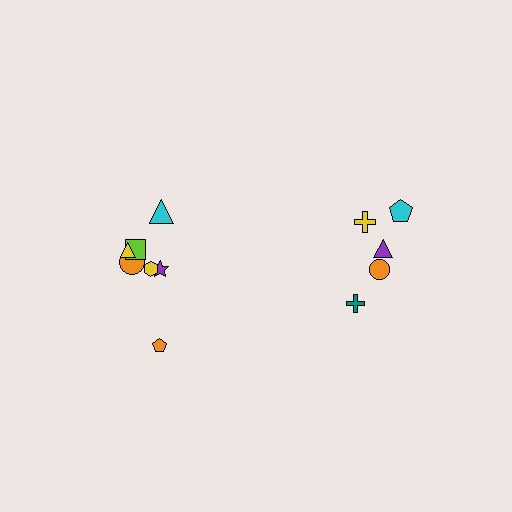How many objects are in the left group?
There are 7 objects.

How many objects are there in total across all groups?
There are 12 objects.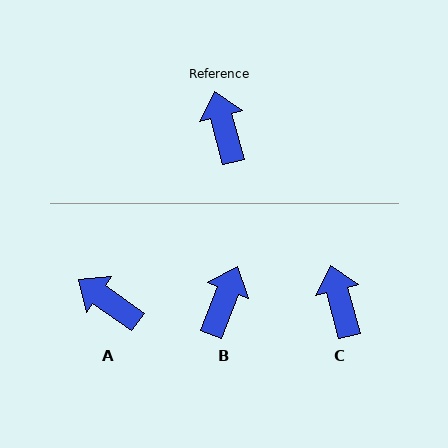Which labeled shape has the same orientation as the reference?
C.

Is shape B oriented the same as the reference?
No, it is off by about 36 degrees.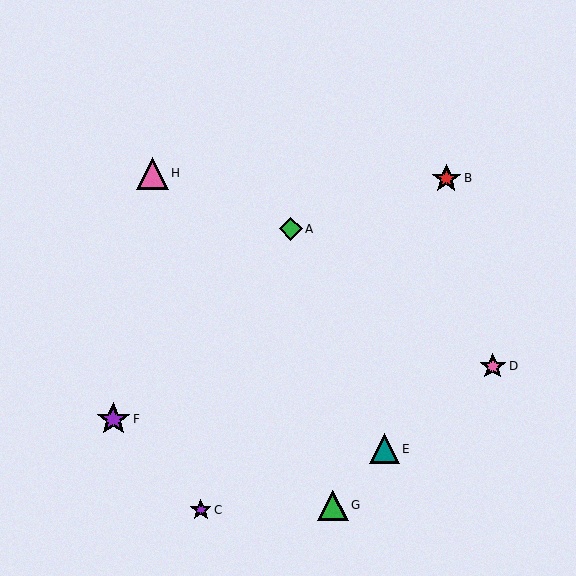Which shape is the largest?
The purple star (labeled F) is the largest.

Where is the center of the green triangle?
The center of the green triangle is at (333, 505).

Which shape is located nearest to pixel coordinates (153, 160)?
The pink triangle (labeled H) at (152, 174) is nearest to that location.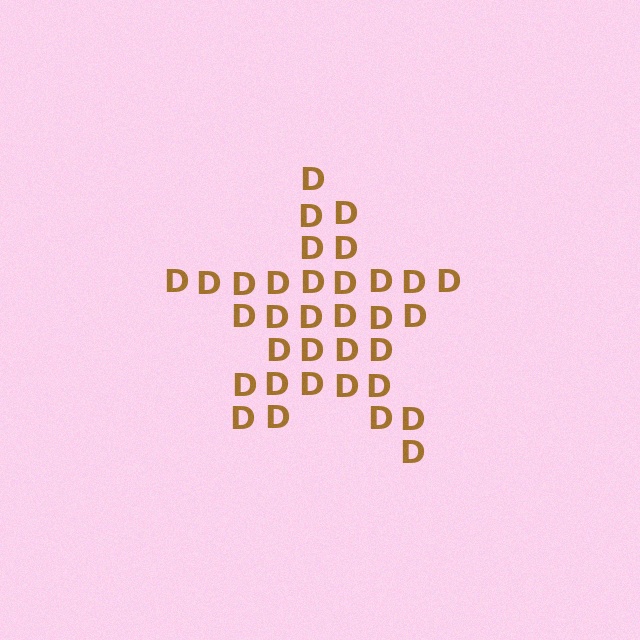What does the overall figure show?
The overall figure shows a star.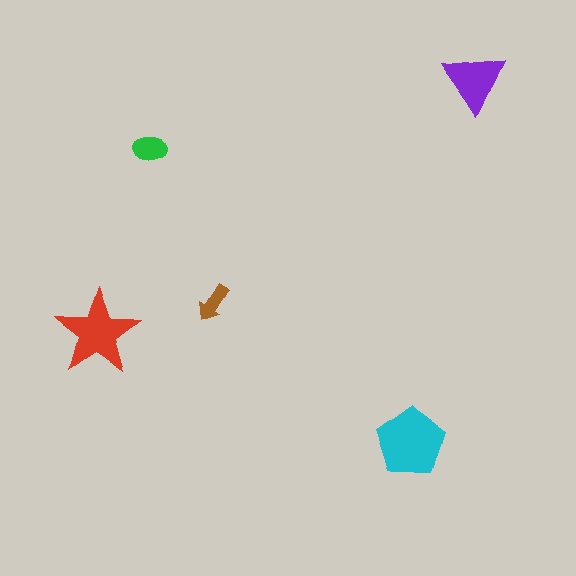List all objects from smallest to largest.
The brown arrow, the green ellipse, the purple triangle, the red star, the cyan pentagon.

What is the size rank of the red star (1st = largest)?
2nd.